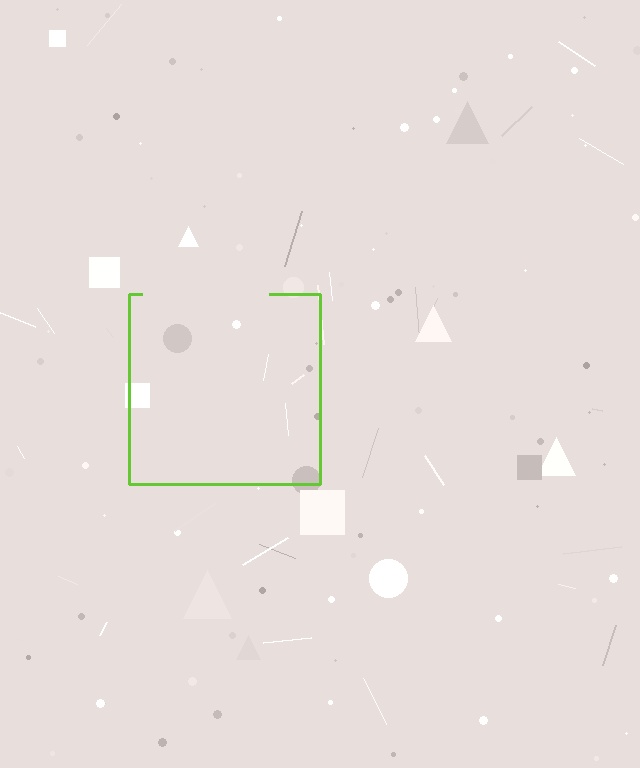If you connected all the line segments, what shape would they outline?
They would outline a square.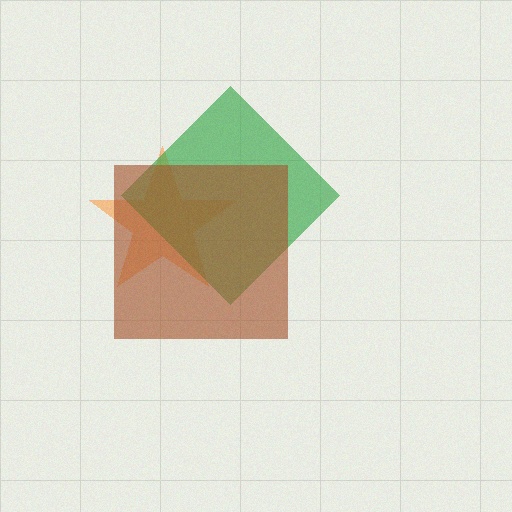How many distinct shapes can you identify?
There are 3 distinct shapes: an orange star, a green diamond, a brown square.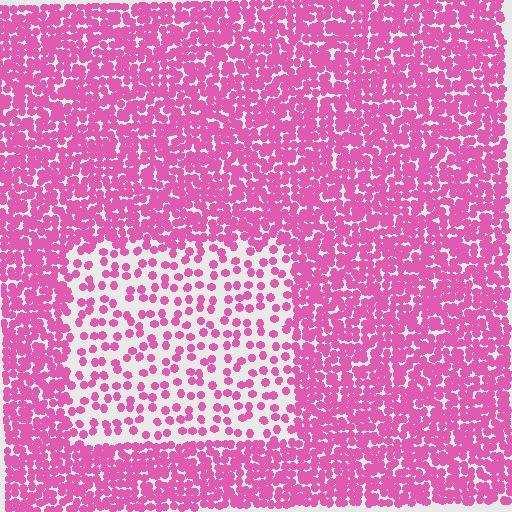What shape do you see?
I see a rectangle.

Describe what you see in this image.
The image contains small pink elements arranged at two different densities. A rectangle-shaped region is visible where the elements are less densely packed than the surrounding area.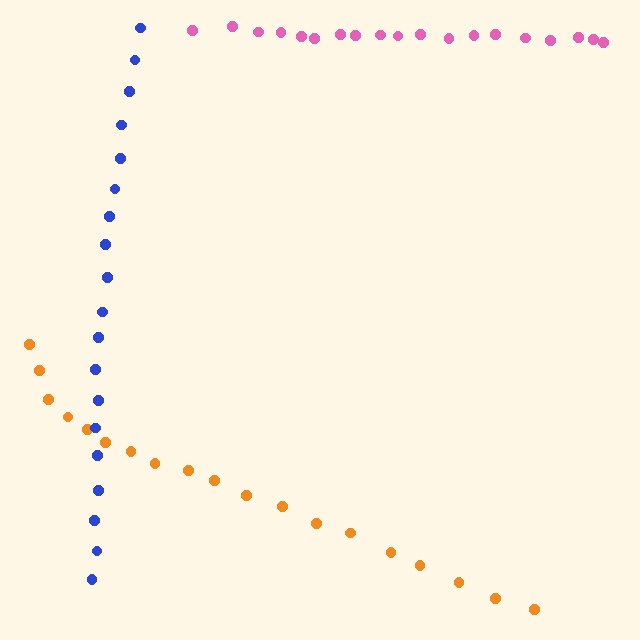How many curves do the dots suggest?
There are 3 distinct paths.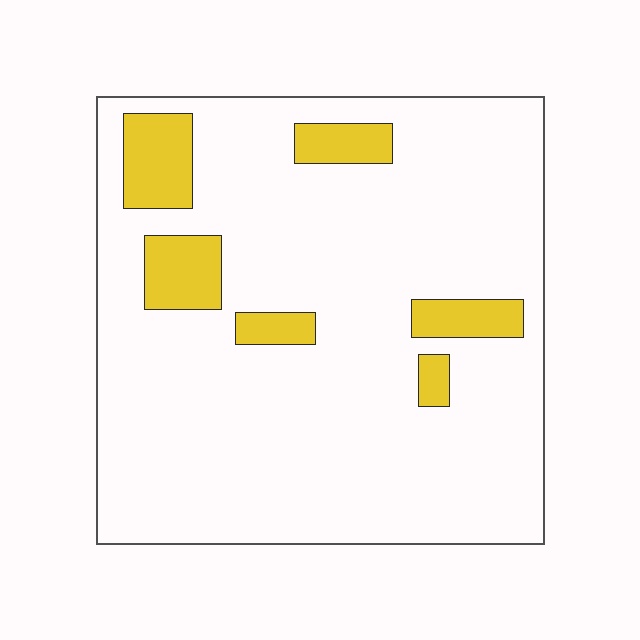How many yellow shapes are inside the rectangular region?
6.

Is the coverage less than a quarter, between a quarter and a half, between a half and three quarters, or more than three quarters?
Less than a quarter.